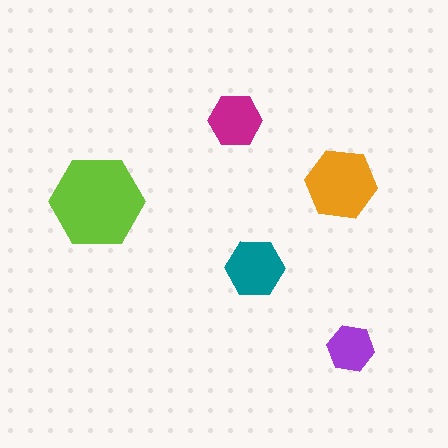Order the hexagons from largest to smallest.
the lime one, the orange one, the teal one, the magenta one, the purple one.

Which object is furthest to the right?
The purple hexagon is rightmost.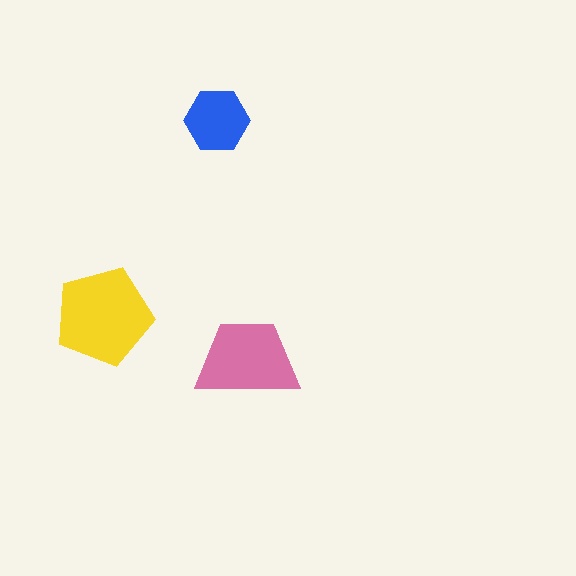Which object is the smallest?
The blue hexagon.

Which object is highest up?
The blue hexagon is topmost.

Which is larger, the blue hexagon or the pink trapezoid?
The pink trapezoid.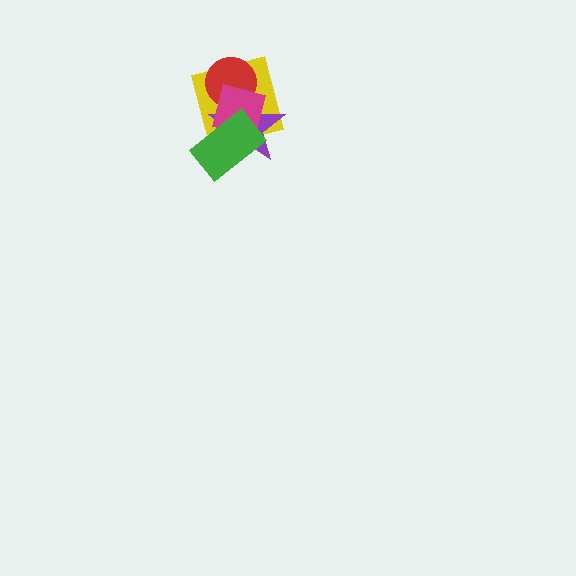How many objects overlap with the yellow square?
4 objects overlap with the yellow square.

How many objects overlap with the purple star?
4 objects overlap with the purple star.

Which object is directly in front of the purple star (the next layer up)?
The magenta diamond is directly in front of the purple star.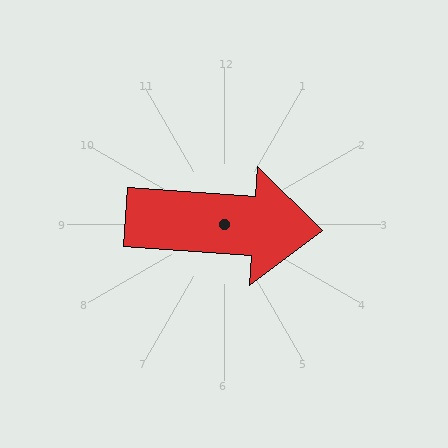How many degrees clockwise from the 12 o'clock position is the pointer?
Approximately 94 degrees.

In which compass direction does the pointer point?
East.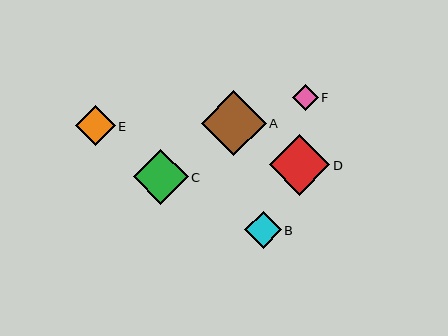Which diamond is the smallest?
Diamond F is the smallest with a size of approximately 26 pixels.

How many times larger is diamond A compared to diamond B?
Diamond A is approximately 1.8 times the size of diamond B.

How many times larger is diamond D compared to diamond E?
Diamond D is approximately 1.5 times the size of diamond E.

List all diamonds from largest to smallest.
From largest to smallest: A, D, C, E, B, F.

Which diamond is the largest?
Diamond A is the largest with a size of approximately 65 pixels.